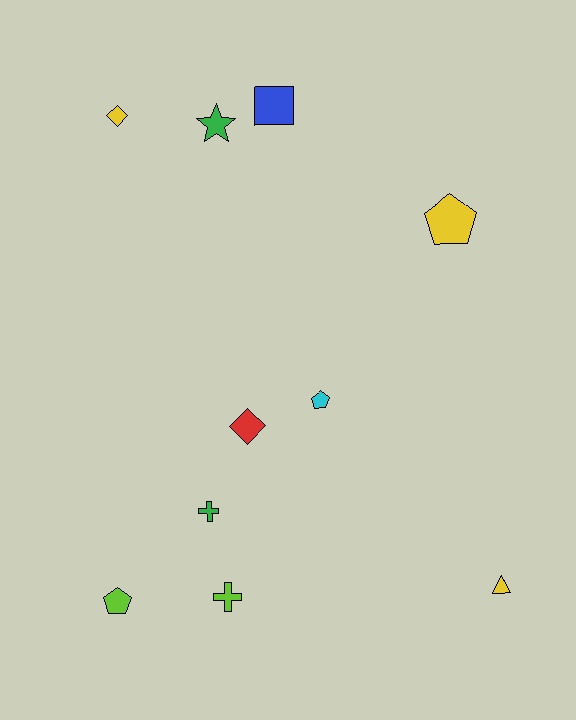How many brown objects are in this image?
There are no brown objects.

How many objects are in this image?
There are 10 objects.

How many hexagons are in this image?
There are no hexagons.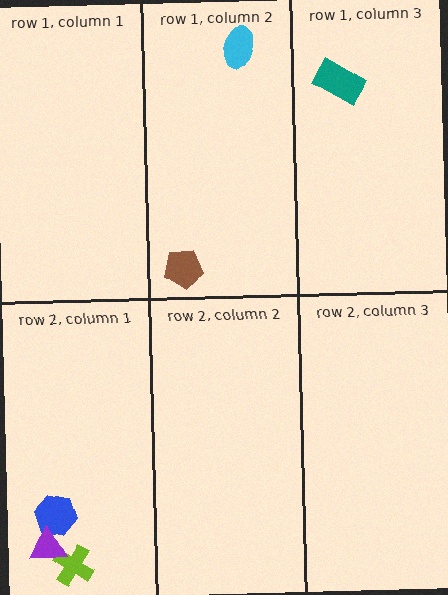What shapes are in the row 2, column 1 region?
The blue hexagon, the lime cross, the purple triangle.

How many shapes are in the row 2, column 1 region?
3.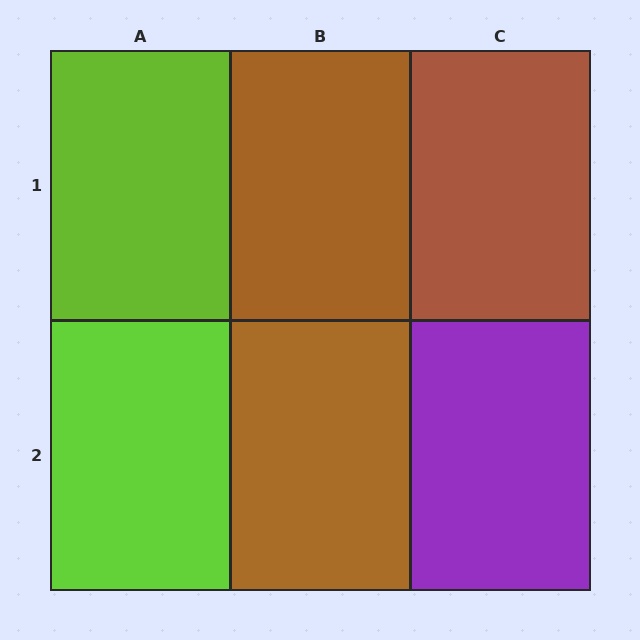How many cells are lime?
2 cells are lime.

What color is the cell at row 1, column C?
Brown.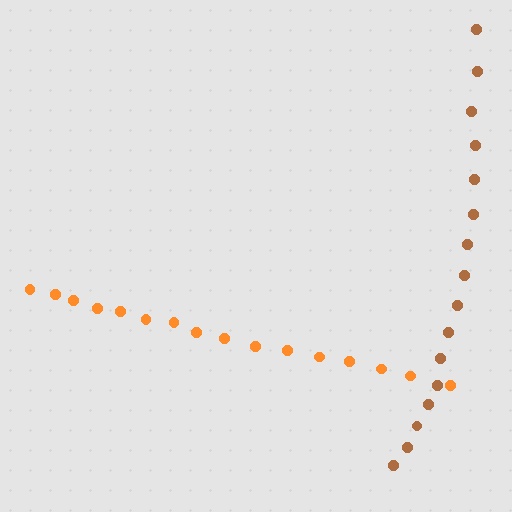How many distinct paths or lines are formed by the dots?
There are 2 distinct paths.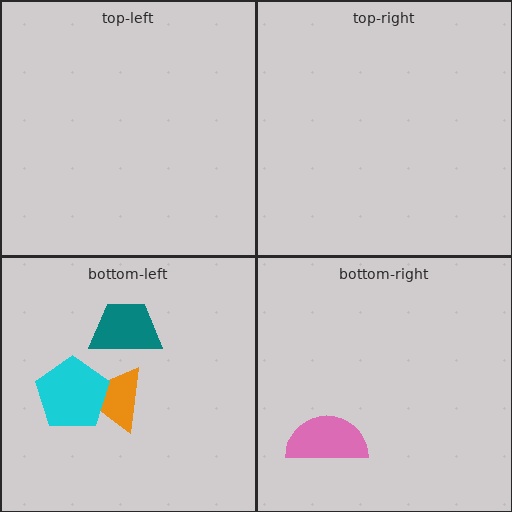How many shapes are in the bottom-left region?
3.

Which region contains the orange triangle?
The bottom-left region.